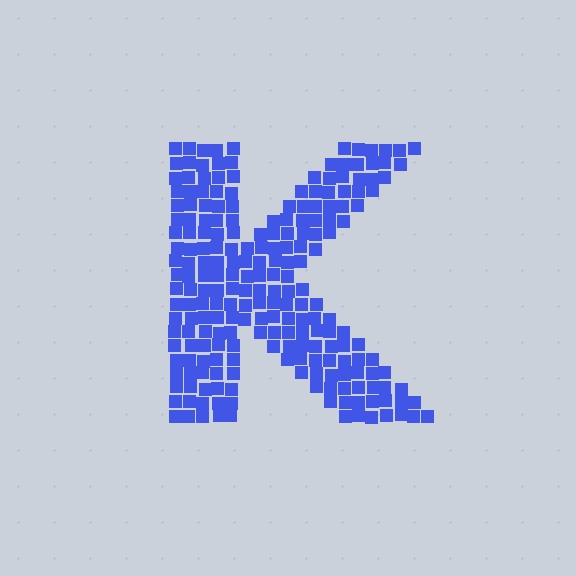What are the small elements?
The small elements are squares.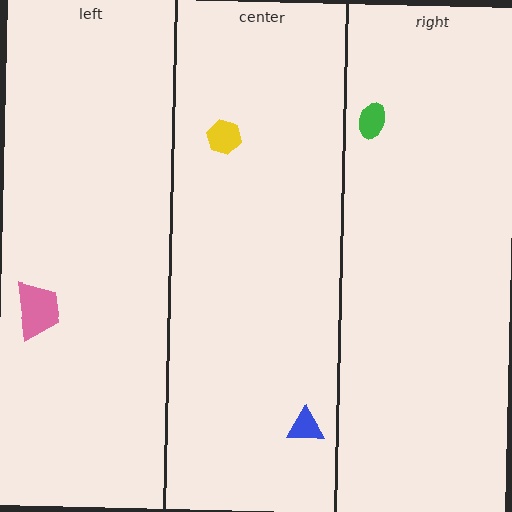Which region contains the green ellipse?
The right region.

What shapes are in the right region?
The green ellipse.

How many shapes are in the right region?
1.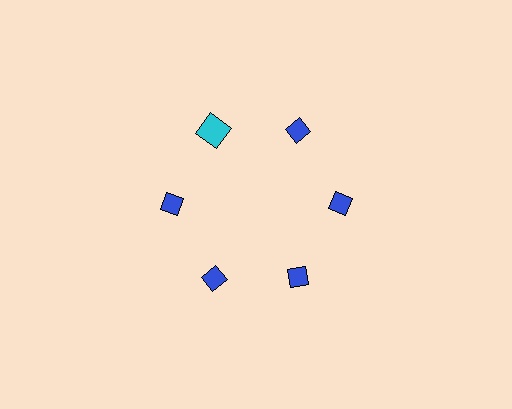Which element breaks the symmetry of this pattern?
The cyan square at roughly the 11 o'clock position breaks the symmetry. All other shapes are blue diamonds.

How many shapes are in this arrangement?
There are 6 shapes arranged in a ring pattern.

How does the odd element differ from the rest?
It differs in both color (cyan instead of blue) and shape (square instead of diamond).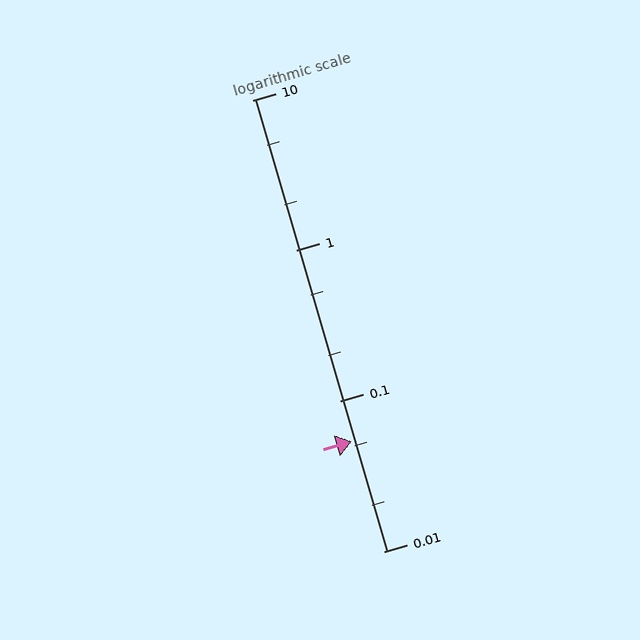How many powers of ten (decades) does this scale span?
The scale spans 3 decades, from 0.01 to 10.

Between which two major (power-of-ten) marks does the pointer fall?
The pointer is between 0.01 and 0.1.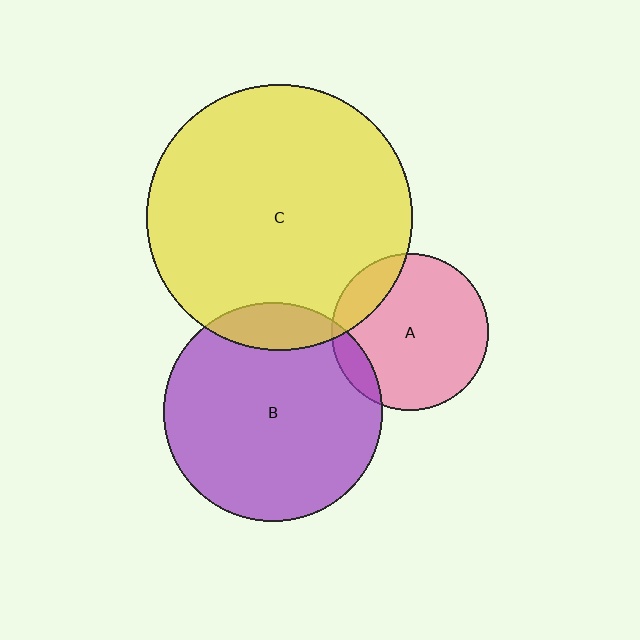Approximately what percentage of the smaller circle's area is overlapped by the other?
Approximately 10%.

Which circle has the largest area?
Circle C (yellow).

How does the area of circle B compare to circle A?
Approximately 2.0 times.